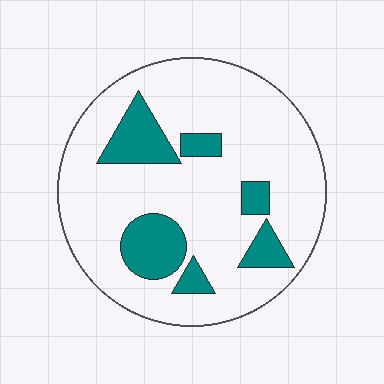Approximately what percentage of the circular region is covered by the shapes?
Approximately 20%.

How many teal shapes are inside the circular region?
6.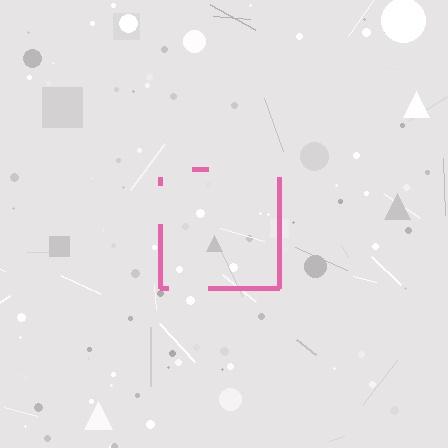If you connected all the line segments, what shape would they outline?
They would outline a square.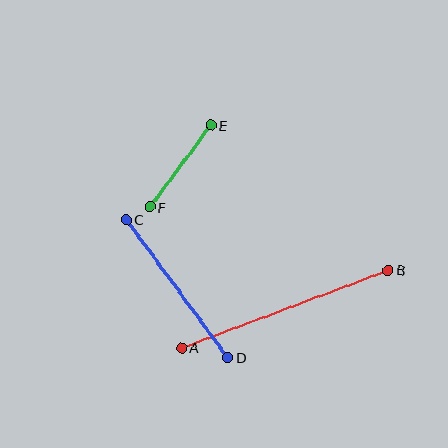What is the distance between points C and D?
The distance is approximately 171 pixels.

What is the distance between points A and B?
The distance is approximately 221 pixels.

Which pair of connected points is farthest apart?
Points A and B are farthest apart.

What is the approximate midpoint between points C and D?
The midpoint is at approximately (177, 289) pixels.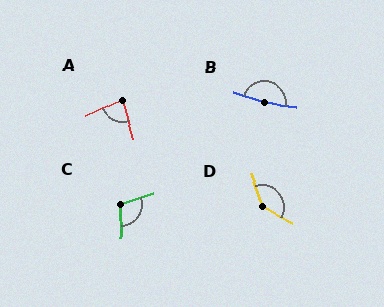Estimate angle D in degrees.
Approximately 138 degrees.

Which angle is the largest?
B, at approximately 168 degrees.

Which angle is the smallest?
A, at approximately 82 degrees.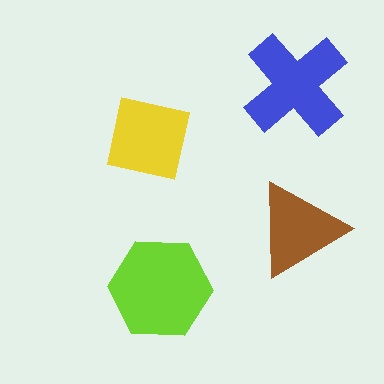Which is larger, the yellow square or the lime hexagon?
The lime hexagon.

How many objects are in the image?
There are 4 objects in the image.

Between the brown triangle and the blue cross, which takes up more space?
The blue cross.